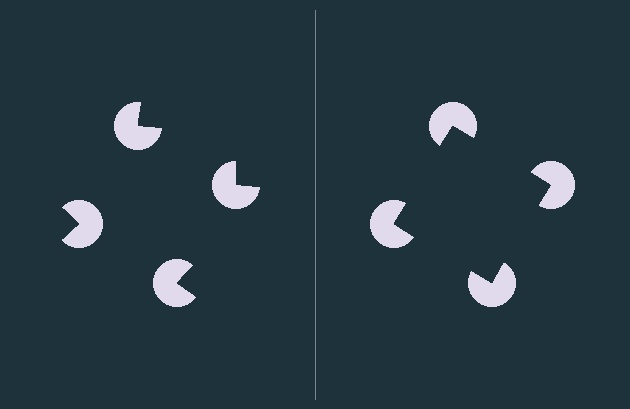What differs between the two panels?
The pac-man discs are positioned identically on both sides; only the wedge orientations differ. On the right they align to a square; on the left they are misaligned.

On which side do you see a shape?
An illusory square appears on the right side. On the left side the wedge cuts are rotated, so no coherent shape forms.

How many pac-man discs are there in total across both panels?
8 — 4 on each side.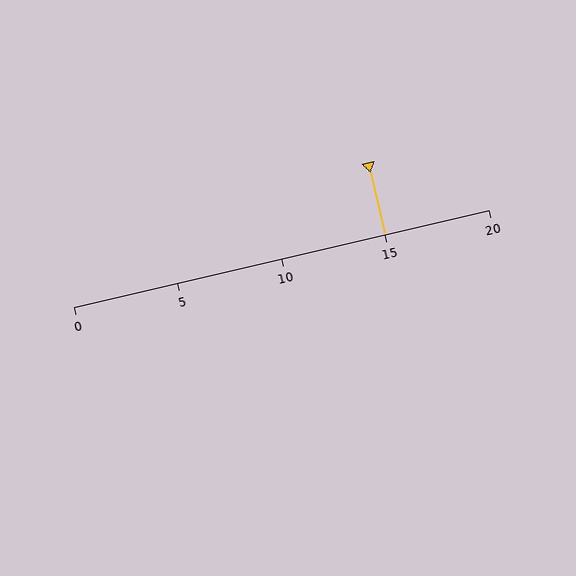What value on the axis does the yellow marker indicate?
The marker indicates approximately 15.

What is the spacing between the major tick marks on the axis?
The major ticks are spaced 5 apart.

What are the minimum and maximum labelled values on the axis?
The axis runs from 0 to 20.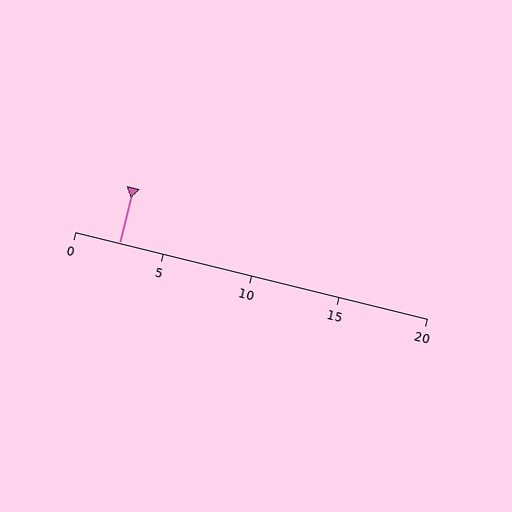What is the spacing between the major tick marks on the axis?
The major ticks are spaced 5 apart.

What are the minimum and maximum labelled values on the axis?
The axis runs from 0 to 20.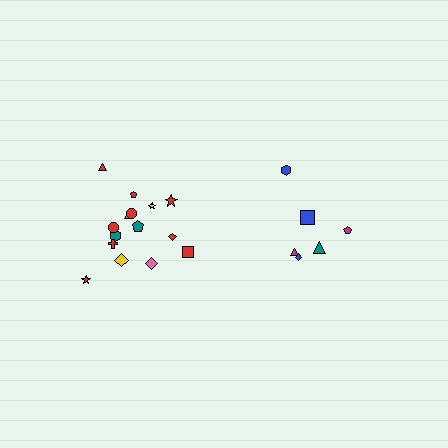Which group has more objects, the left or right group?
The left group.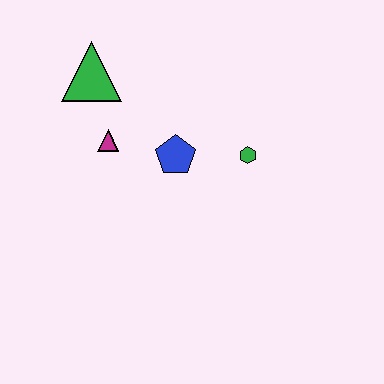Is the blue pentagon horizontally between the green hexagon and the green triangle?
Yes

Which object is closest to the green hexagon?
The blue pentagon is closest to the green hexagon.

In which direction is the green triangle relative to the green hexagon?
The green triangle is to the left of the green hexagon.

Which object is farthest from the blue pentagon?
The green triangle is farthest from the blue pentagon.